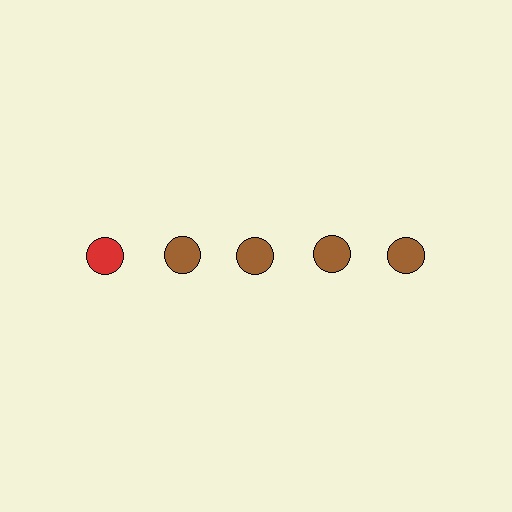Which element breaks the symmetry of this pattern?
The red circle in the top row, leftmost column breaks the symmetry. All other shapes are brown circles.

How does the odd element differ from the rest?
It has a different color: red instead of brown.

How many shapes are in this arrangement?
There are 5 shapes arranged in a grid pattern.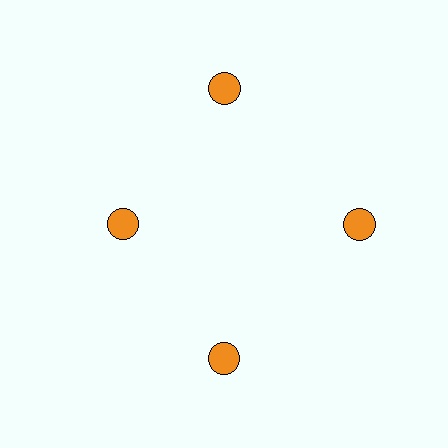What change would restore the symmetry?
The symmetry would be restored by moving it outward, back onto the ring so that all 4 circles sit at equal angles and equal distance from the center.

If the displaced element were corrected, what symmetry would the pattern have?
It would have 4-fold rotational symmetry — the pattern would map onto itself every 90 degrees.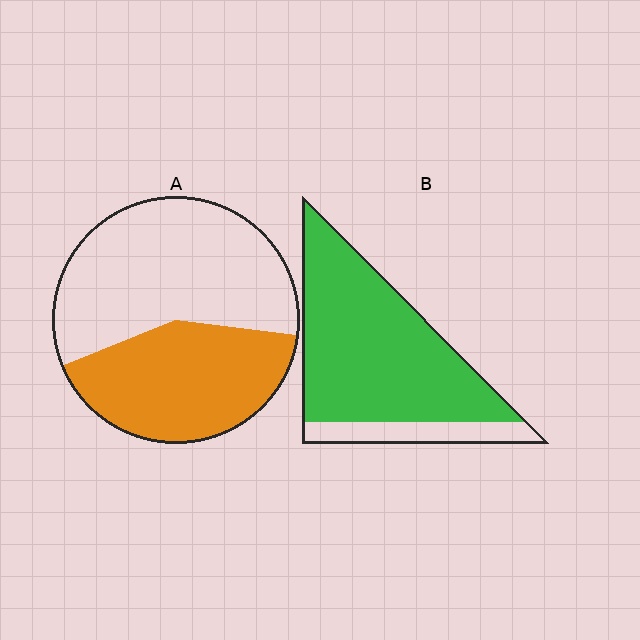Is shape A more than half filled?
No.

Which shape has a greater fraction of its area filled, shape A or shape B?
Shape B.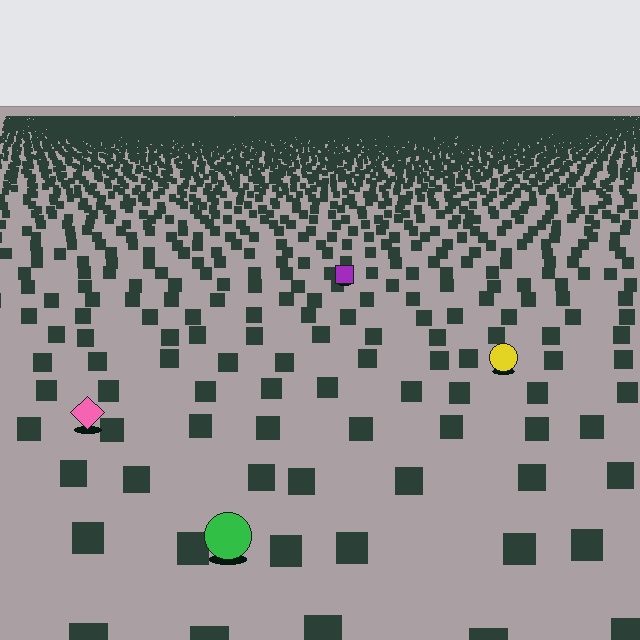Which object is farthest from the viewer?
The purple square is farthest from the viewer. It appears smaller and the ground texture around it is denser.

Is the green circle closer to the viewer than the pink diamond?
Yes. The green circle is closer — you can tell from the texture gradient: the ground texture is coarser near it.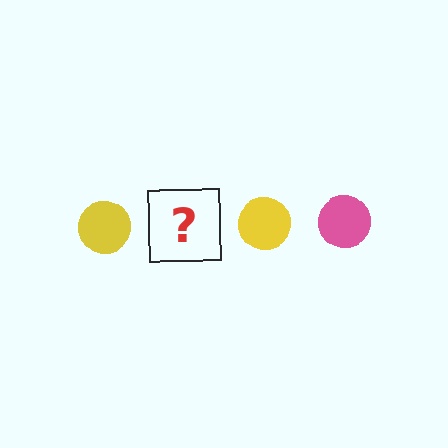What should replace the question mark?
The question mark should be replaced with a pink circle.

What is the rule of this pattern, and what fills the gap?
The rule is that the pattern cycles through yellow, pink circles. The gap should be filled with a pink circle.